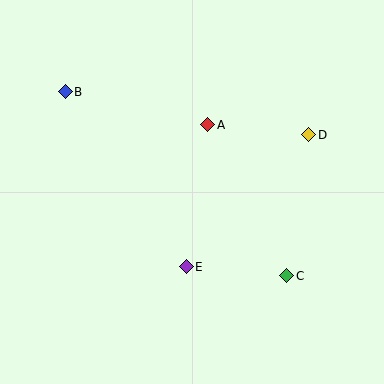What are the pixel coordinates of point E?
Point E is at (186, 267).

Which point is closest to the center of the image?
Point A at (208, 125) is closest to the center.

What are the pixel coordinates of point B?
Point B is at (65, 92).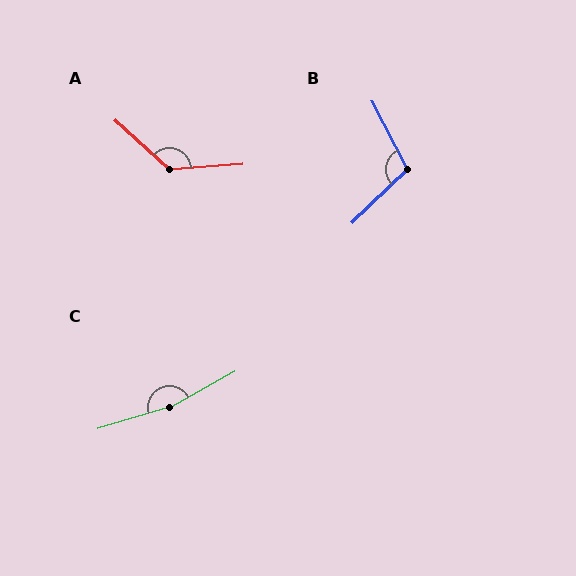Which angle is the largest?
C, at approximately 168 degrees.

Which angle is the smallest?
B, at approximately 107 degrees.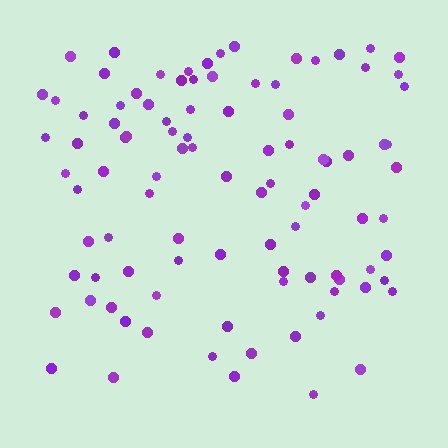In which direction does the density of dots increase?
From bottom to top, with the top side densest.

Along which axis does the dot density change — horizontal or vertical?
Vertical.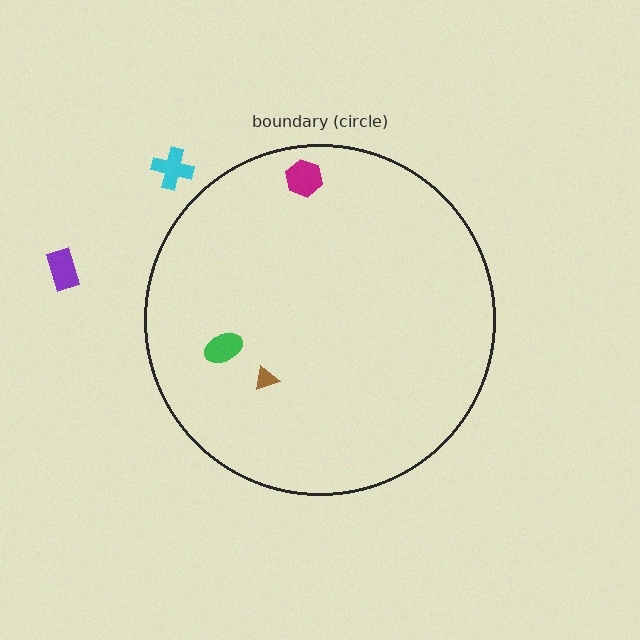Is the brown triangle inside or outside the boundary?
Inside.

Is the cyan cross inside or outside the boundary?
Outside.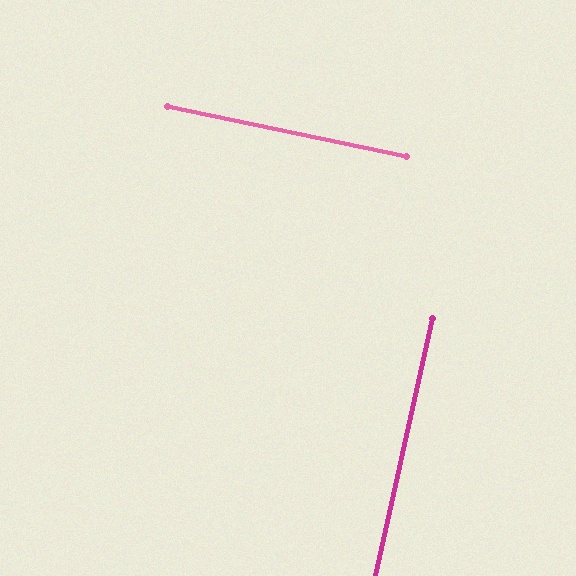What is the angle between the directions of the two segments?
Approximately 89 degrees.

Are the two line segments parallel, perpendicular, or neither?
Perpendicular — they meet at approximately 89°.